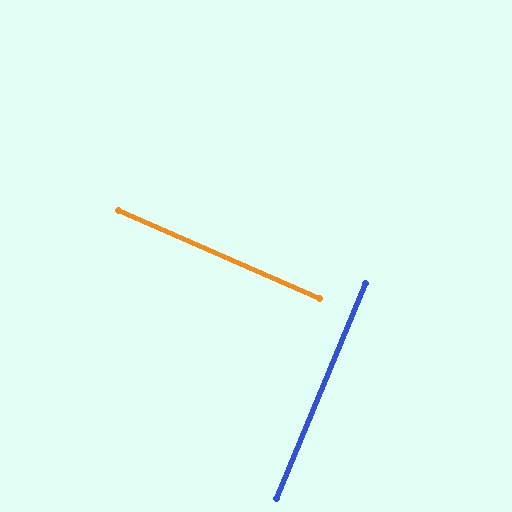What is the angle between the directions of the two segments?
Approximately 89 degrees.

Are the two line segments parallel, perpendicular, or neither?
Perpendicular — they meet at approximately 89°.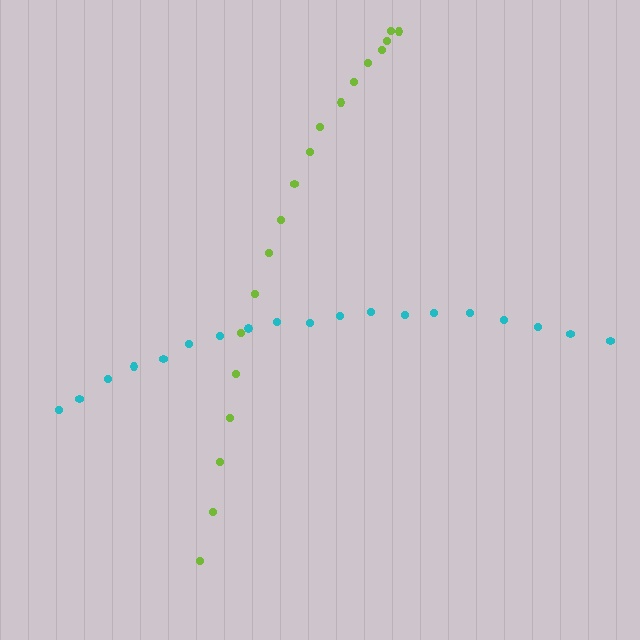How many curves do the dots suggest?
There are 2 distinct paths.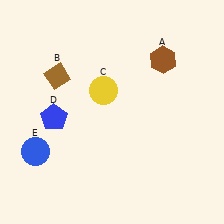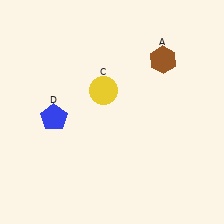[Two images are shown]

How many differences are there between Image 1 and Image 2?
There are 2 differences between the two images.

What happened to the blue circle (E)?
The blue circle (E) was removed in Image 2. It was in the bottom-left area of Image 1.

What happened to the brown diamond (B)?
The brown diamond (B) was removed in Image 2. It was in the top-left area of Image 1.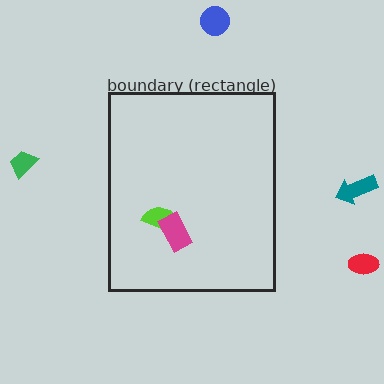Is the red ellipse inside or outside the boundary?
Outside.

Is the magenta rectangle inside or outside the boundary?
Inside.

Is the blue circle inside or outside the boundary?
Outside.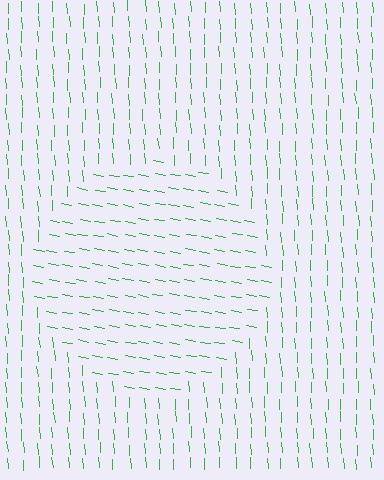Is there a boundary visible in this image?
Yes, there is a texture boundary formed by a change in line orientation.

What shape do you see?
I see a circle.